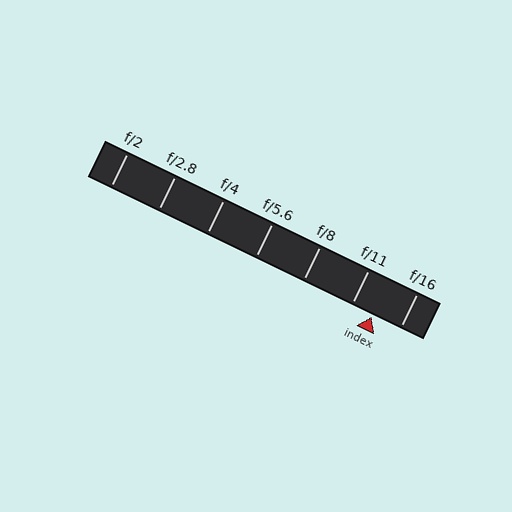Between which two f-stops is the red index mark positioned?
The index mark is between f/11 and f/16.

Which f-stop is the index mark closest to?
The index mark is closest to f/11.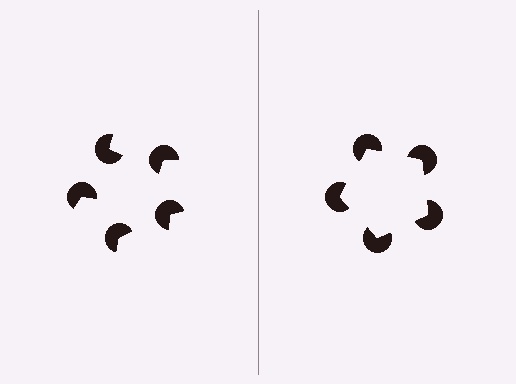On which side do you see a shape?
An illusory pentagon appears on the right side. On the left side the wedge cuts are rotated, so no coherent shape forms.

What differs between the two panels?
The pac-man discs are positioned identically on both sides; only the wedge orientations differ. On the right they align to a pentagon; on the left they are misaligned.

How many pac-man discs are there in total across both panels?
10 — 5 on each side.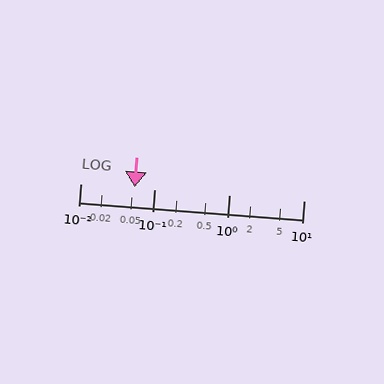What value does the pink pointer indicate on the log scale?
The pointer indicates approximately 0.053.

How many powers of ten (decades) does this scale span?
The scale spans 3 decades, from 0.01 to 10.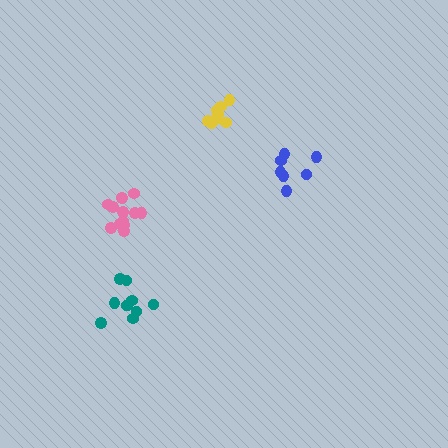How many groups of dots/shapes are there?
There are 4 groups.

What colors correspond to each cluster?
The clusters are colored: teal, pink, yellow, blue.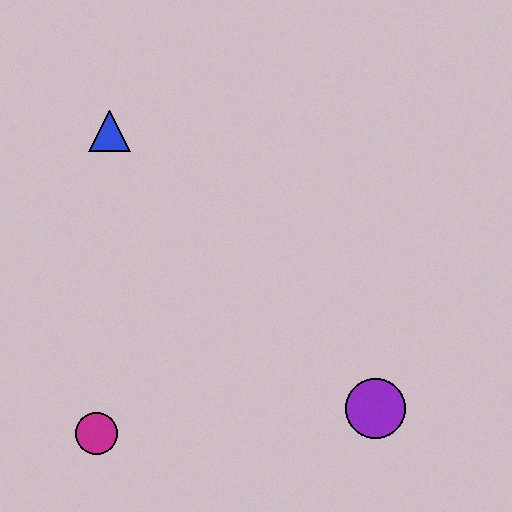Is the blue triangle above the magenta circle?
Yes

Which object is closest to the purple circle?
The magenta circle is closest to the purple circle.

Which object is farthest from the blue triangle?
The purple circle is farthest from the blue triangle.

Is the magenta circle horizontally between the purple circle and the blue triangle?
No